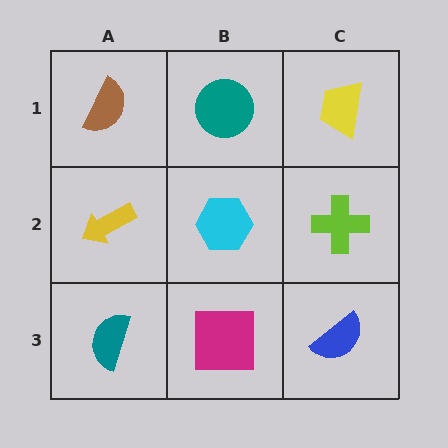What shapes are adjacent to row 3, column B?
A cyan hexagon (row 2, column B), a teal semicircle (row 3, column A), a blue semicircle (row 3, column C).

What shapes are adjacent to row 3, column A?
A yellow arrow (row 2, column A), a magenta square (row 3, column B).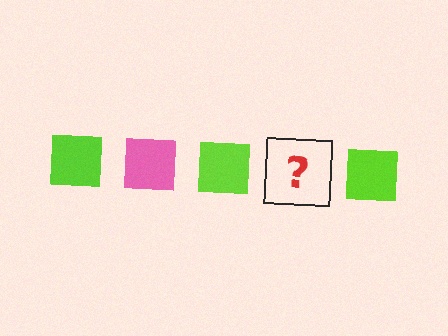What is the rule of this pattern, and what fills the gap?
The rule is that the pattern cycles through lime, pink squares. The gap should be filled with a pink square.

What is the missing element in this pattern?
The missing element is a pink square.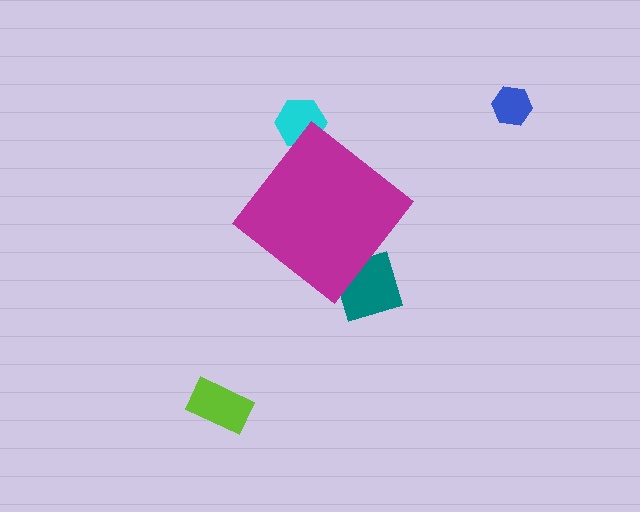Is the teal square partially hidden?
Yes, the teal square is partially hidden behind the magenta diamond.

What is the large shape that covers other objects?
A magenta diamond.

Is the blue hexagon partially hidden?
No, the blue hexagon is fully visible.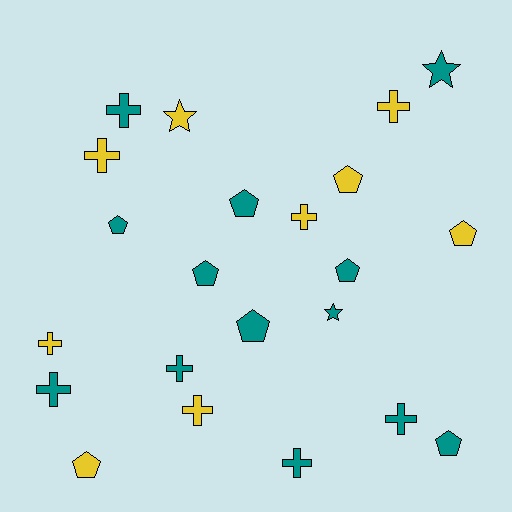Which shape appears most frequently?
Cross, with 10 objects.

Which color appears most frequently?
Teal, with 13 objects.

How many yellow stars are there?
There is 1 yellow star.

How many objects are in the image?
There are 22 objects.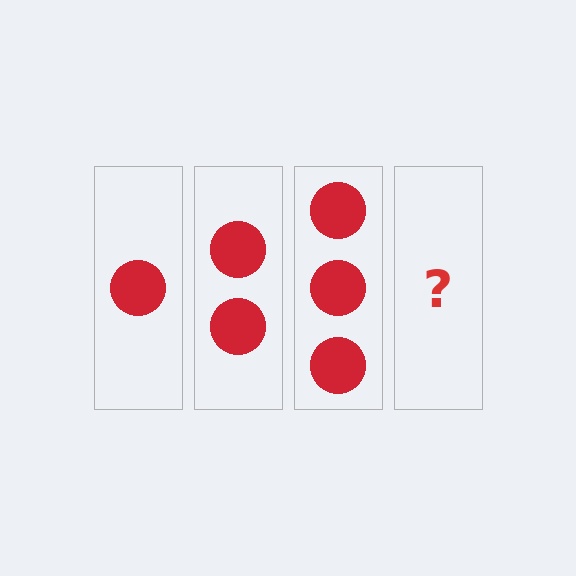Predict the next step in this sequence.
The next step is 4 circles.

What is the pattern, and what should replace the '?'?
The pattern is that each step adds one more circle. The '?' should be 4 circles.